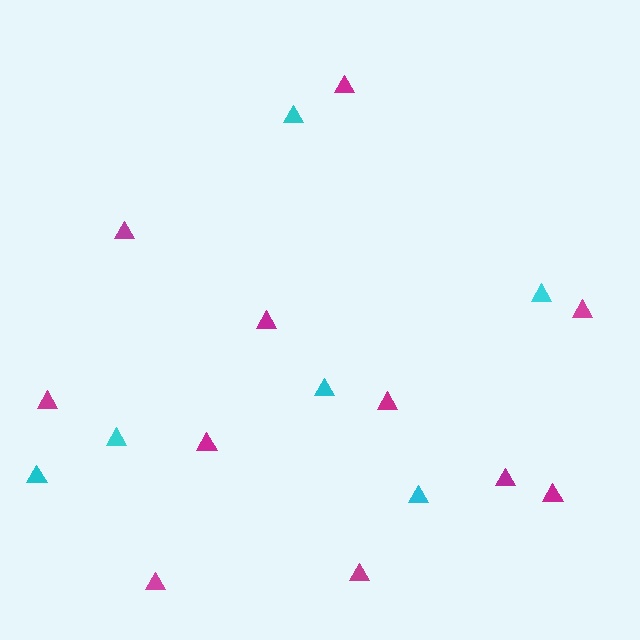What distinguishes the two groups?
There are 2 groups: one group of magenta triangles (11) and one group of cyan triangles (6).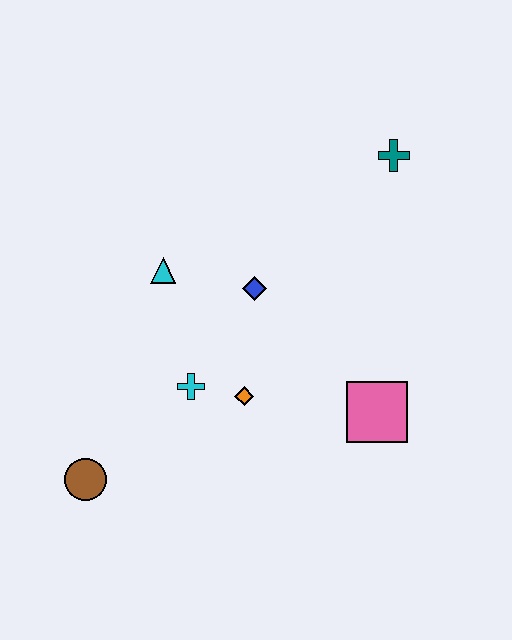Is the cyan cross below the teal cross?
Yes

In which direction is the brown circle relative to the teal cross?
The brown circle is below the teal cross.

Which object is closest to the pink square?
The orange diamond is closest to the pink square.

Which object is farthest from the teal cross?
The brown circle is farthest from the teal cross.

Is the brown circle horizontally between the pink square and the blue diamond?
No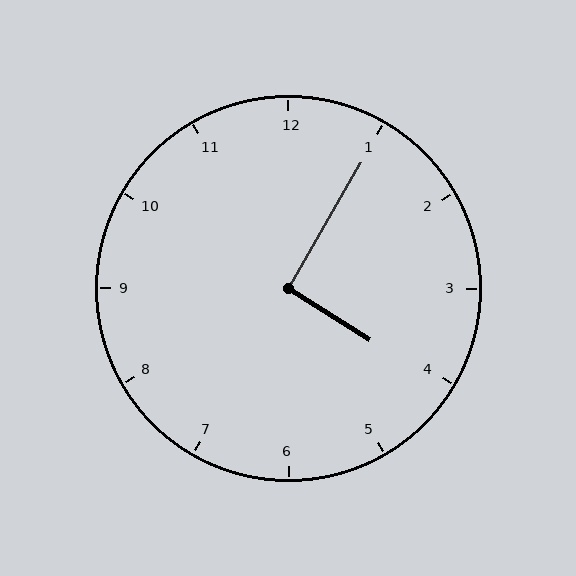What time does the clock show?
4:05.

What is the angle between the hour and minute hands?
Approximately 92 degrees.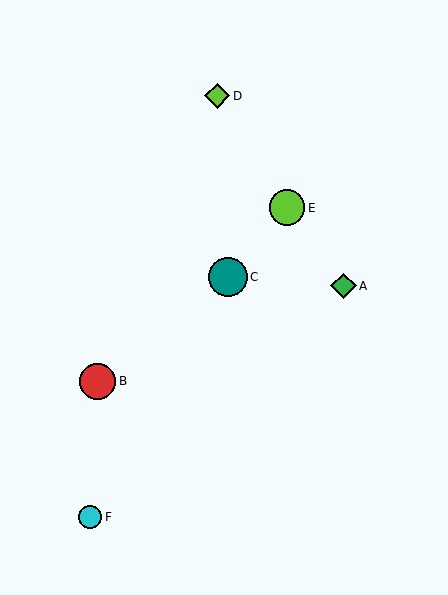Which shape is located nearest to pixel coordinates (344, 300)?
The green diamond (labeled A) at (343, 286) is nearest to that location.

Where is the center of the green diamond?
The center of the green diamond is at (343, 286).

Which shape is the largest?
The teal circle (labeled C) is the largest.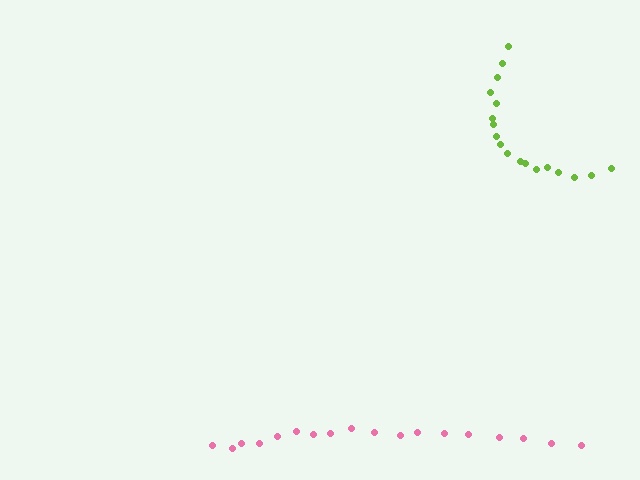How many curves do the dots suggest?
There are 2 distinct paths.